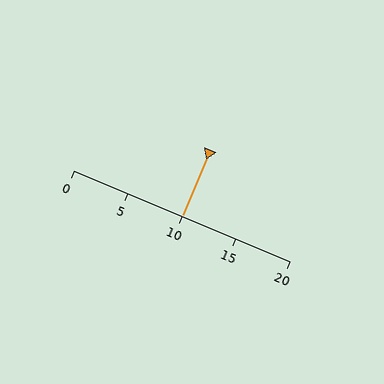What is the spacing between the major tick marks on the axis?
The major ticks are spaced 5 apart.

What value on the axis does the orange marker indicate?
The marker indicates approximately 10.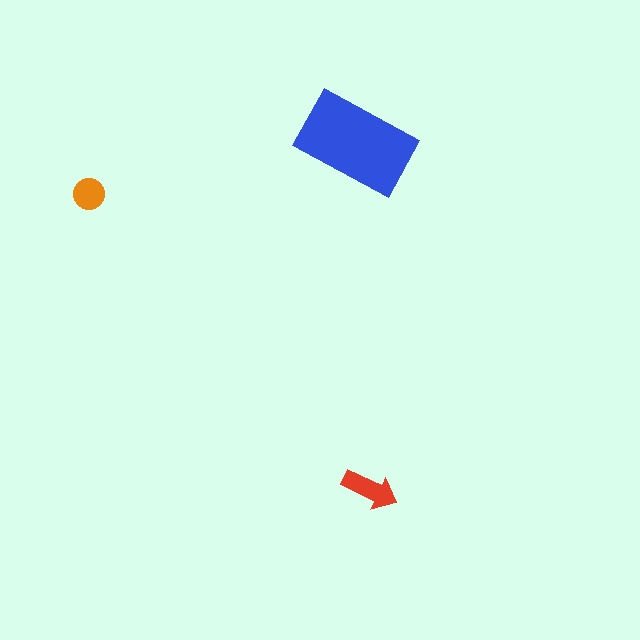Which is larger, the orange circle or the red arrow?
The red arrow.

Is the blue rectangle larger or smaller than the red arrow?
Larger.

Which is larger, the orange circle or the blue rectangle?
The blue rectangle.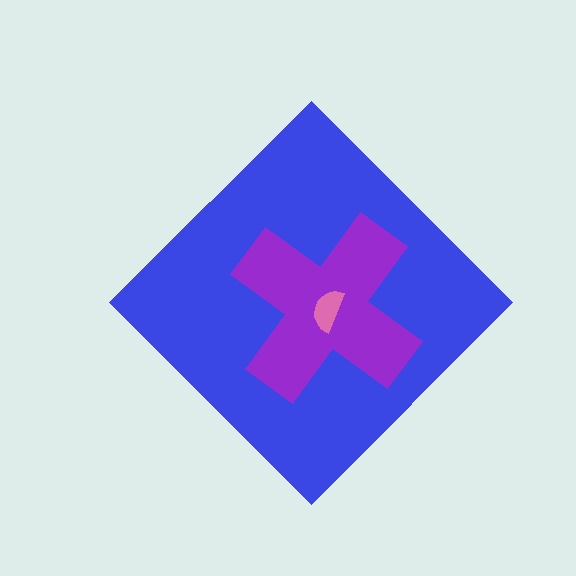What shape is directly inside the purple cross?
The pink semicircle.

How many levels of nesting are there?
3.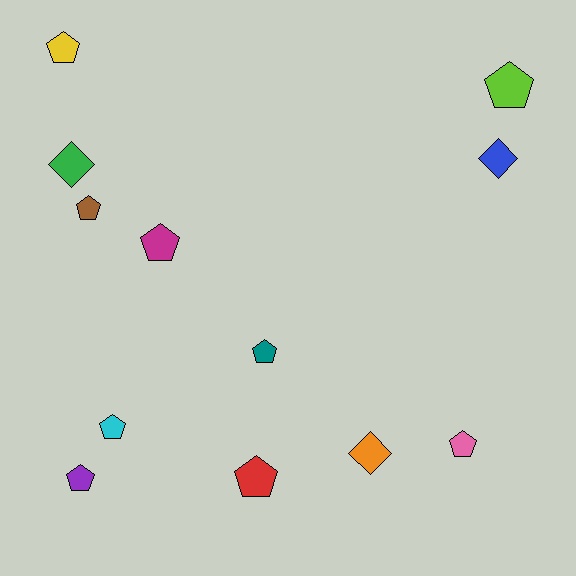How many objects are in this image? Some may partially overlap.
There are 12 objects.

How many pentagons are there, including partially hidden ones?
There are 9 pentagons.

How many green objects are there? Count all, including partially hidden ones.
There is 1 green object.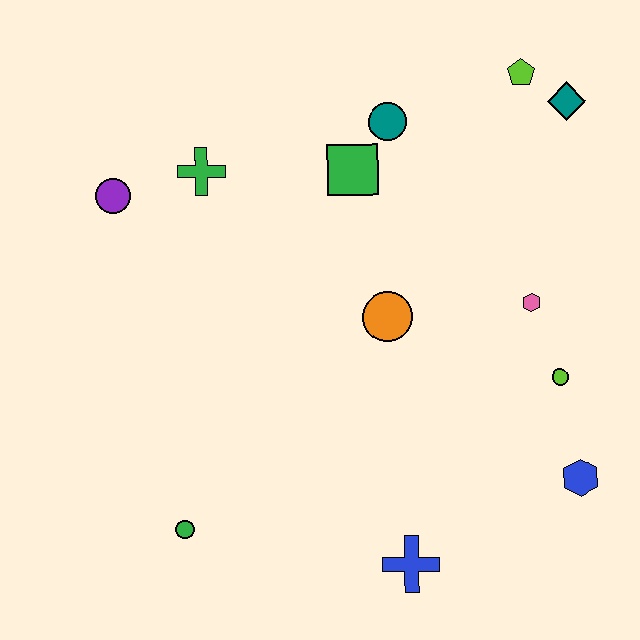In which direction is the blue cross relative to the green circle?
The blue cross is to the right of the green circle.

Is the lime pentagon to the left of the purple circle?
No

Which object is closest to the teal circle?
The green square is closest to the teal circle.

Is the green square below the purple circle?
No